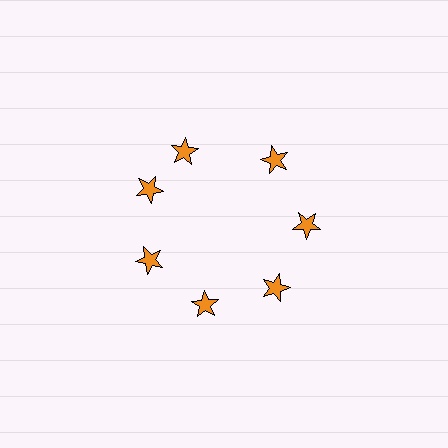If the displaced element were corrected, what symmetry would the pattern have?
It would have 7-fold rotational symmetry — the pattern would map onto itself every 51 degrees.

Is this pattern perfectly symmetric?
No. The 7 orange stars are arranged in a ring, but one element near the 12 o'clock position is rotated out of alignment along the ring, breaking the 7-fold rotational symmetry.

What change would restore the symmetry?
The symmetry would be restored by rotating it back into even spacing with its neighbors so that all 7 stars sit at equal angles and equal distance from the center.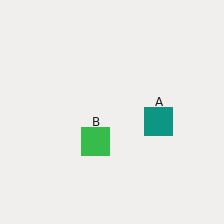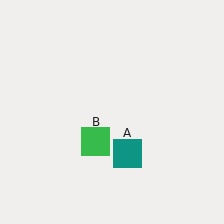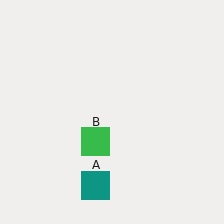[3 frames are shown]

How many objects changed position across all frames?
1 object changed position: teal square (object A).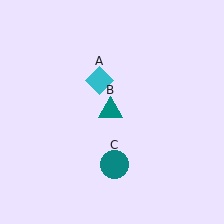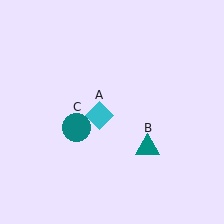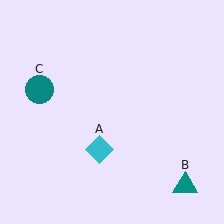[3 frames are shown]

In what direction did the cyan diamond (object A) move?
The cyan diamond (object A) moved down.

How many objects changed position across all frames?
3 objects changed position: cyan diamond (object A), teal triangle (object B), teal circle (object C).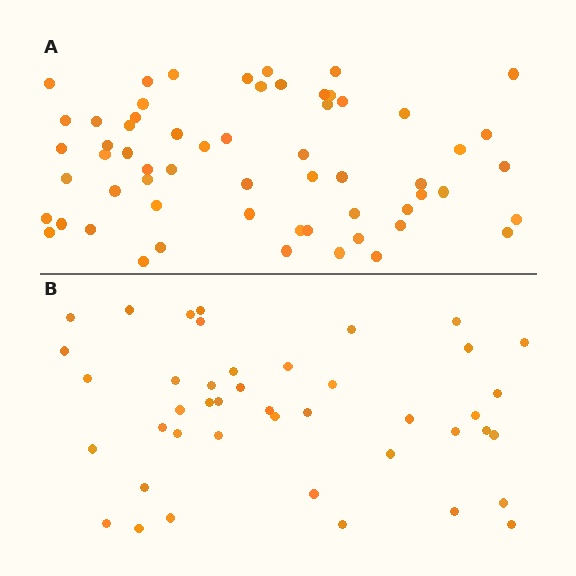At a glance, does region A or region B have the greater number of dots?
Region A (the top region) has more dots.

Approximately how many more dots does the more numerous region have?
Region A has approximately 15 more dots than region B.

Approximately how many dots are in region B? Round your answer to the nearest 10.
About 40 dots. (The exact count is 43, which rounds to 40.)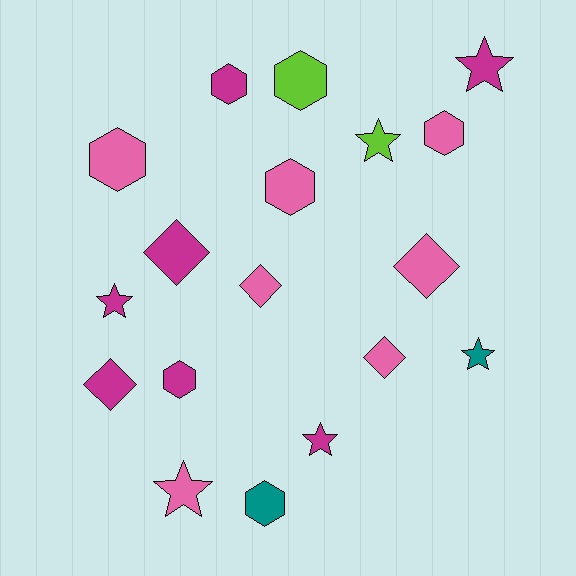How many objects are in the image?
There are 18 objects.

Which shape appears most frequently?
Hexagon, with 7 objects.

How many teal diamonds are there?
There are no teal diamonds.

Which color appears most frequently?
Pink, with 7 objects.